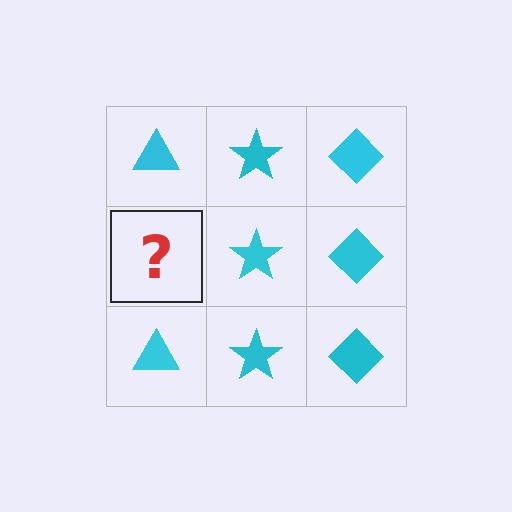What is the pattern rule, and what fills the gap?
The rule is that each column has a consistent shape. The gap should be filled with a cyan triangle.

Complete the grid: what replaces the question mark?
The question mark should be replaced with a cyan triangle.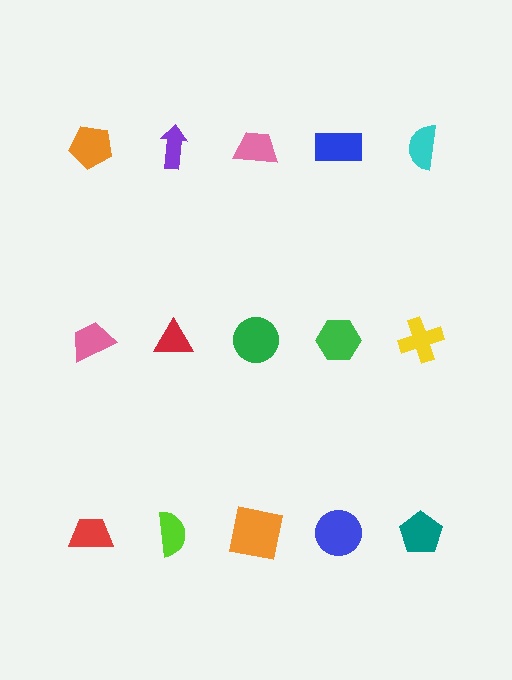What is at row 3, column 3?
An orange square.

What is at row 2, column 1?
A pink trapezoid.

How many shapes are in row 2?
5 shapes.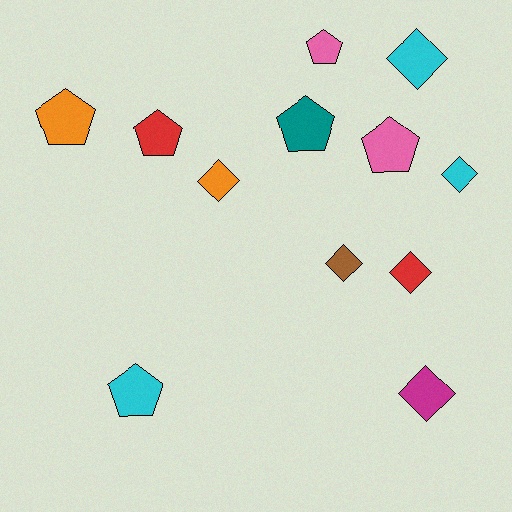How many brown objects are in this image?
There is 1 brown object.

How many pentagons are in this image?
There are 6 pentagons.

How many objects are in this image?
There are 12 objects.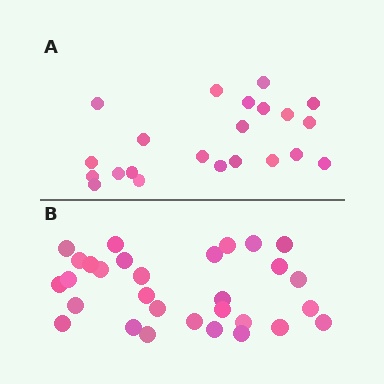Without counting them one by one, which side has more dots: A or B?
Region B (the bottom region) has more dots.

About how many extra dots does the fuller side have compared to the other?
Region B has roughly 8 or so more dots than region A.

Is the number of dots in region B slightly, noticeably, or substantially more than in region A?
Region B has noticeably more, but not dramatically so. The ratio is roughly 1.4 to 1.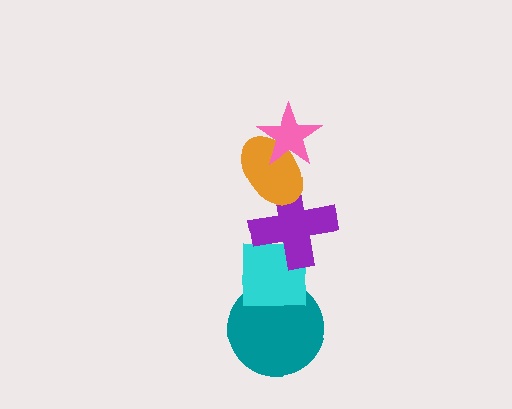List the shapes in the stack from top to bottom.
From top to bottom: the pink star, the orange ellipse, the purple cross, the cyan square, the teal circle.